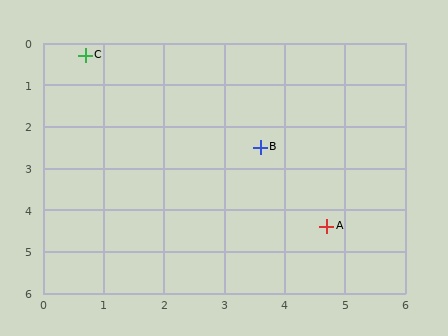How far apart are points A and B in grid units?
Points A and B are about 2.2 grid units apart.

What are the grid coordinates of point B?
Point B is at approximately (3.6, 2.5).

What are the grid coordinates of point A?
Point A is at approximately (4.7, 4.4).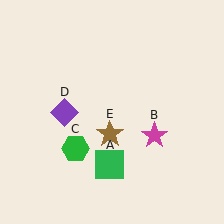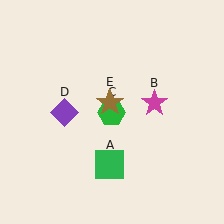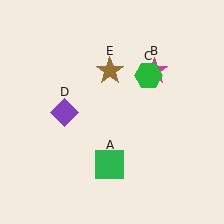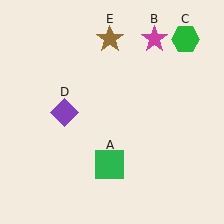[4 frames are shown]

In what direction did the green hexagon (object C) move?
The green hexagon (object C) moved up and to the right.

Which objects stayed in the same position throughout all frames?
Green square (object A) and purple diamond (object D) remained stationary.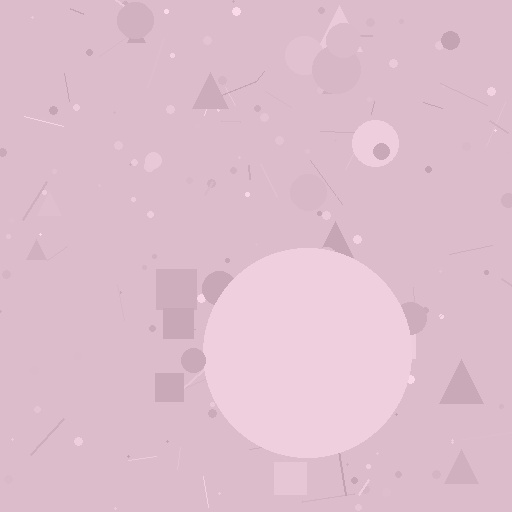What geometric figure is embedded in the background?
A circle is embedded in the background.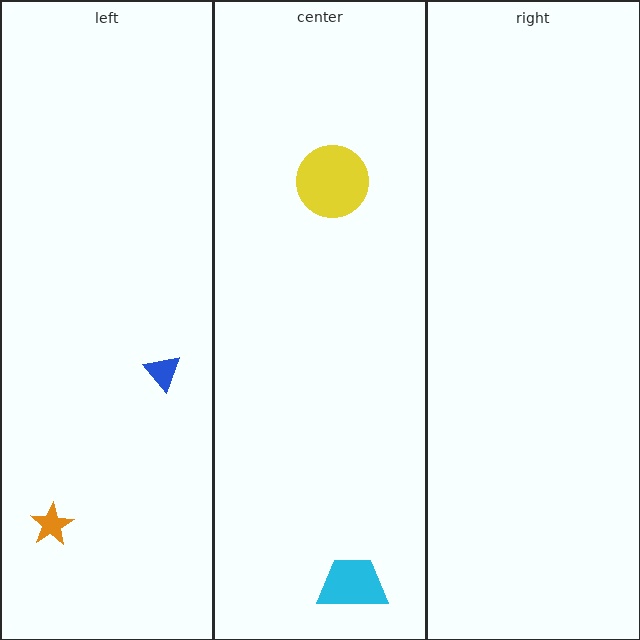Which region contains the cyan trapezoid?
The center region.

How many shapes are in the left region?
2.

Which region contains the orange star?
The left region.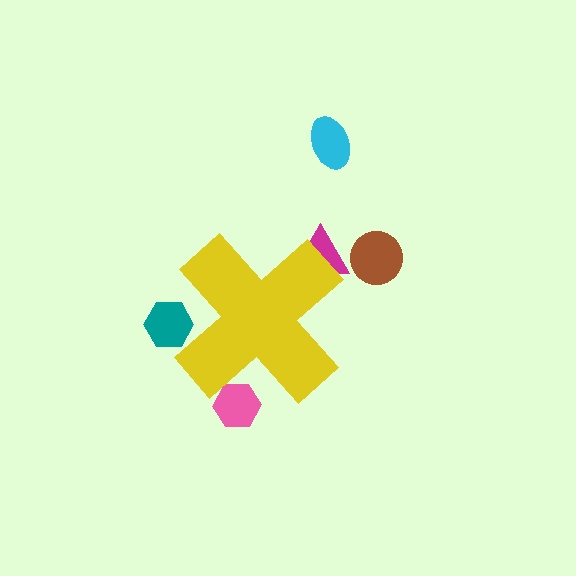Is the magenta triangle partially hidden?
Yes, the magenta triangle is partially hidden behind the yellow cross.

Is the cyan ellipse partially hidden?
No, the cyan ellipse is fully visible.